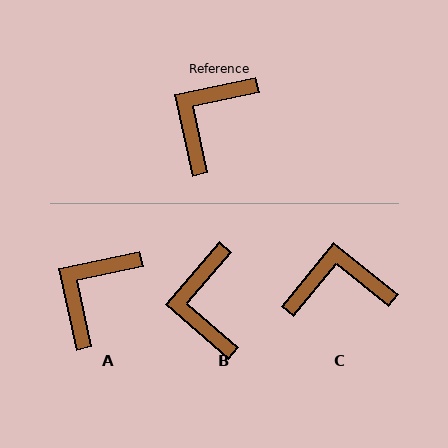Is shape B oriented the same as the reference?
No, it is off by about 37 degrees.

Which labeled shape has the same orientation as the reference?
A.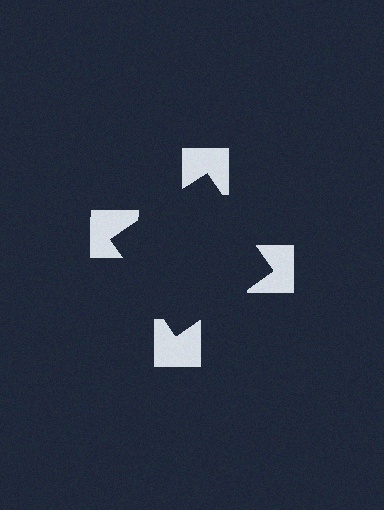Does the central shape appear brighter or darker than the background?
It typically appears slightly darker than the background, even though no actual brightness change is drawn.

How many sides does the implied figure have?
4 sides.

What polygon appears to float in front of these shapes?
An illusory square — its edges are inferred from the aligned wedge cuts in the notched squares, not physically drawn.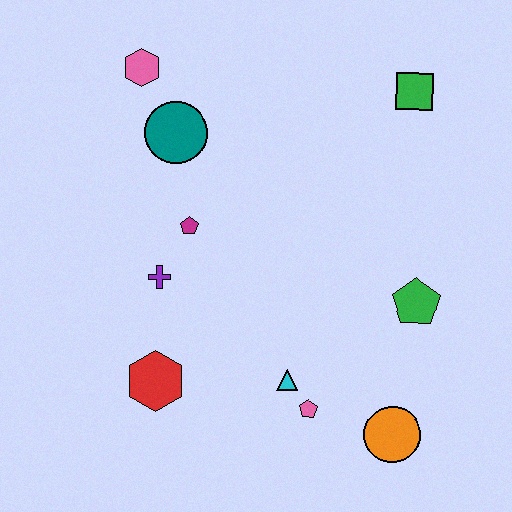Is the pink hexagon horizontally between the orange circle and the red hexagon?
No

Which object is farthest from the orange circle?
The pink hexagon is farthest from the orange circle.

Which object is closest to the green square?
The green pentagon is closest to the green square.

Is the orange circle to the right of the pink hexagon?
Yes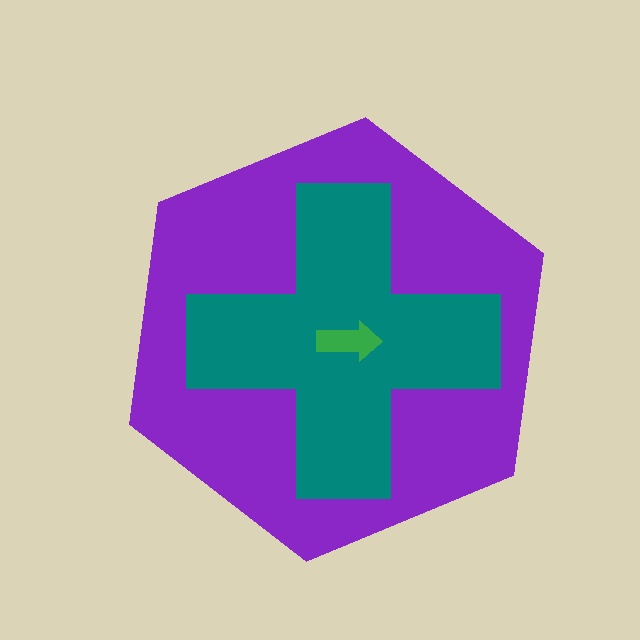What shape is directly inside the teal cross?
The green arrow.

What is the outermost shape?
The purple hexagon.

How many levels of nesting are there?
3.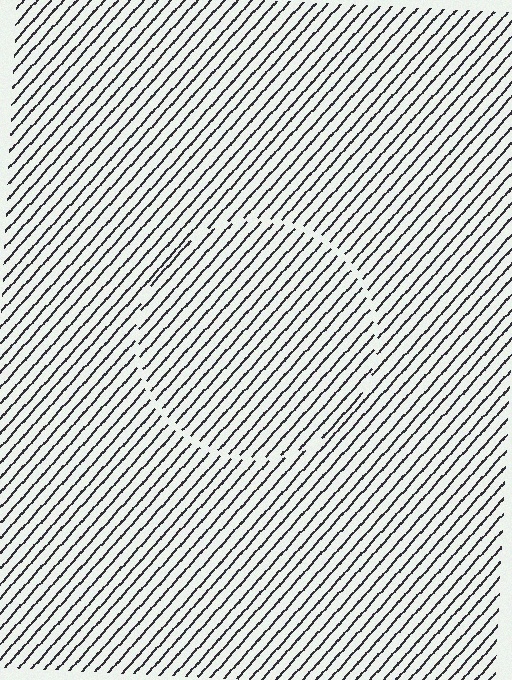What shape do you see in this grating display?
An illusory circle. The interior of the shape contains the same grating, shifted by half a period — the contour is defined by the phase discontinuity where line-ends from the inner and outer gratings abut.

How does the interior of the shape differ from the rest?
The interior of the shape contains the same grating, shifted by half a period — the contour is defined by the phase discontinuity where line-ends from the inner and outer gratings abut.